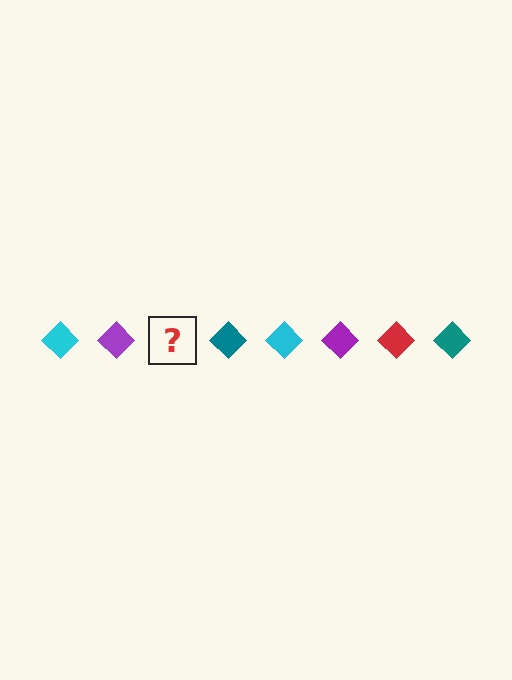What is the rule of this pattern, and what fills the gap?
The rule is that the pattern cycles through cyan, purple, red, teal diamonds. The gap should be filled with a red diamond.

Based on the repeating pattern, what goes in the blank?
The blank should be a red diamond.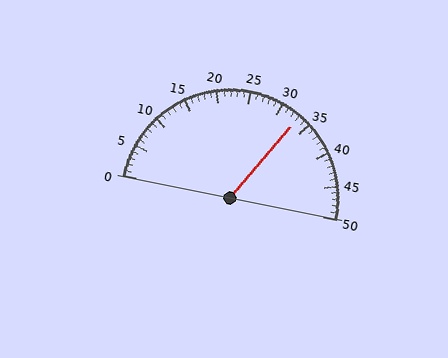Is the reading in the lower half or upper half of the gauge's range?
The reading is in the upper half of the range (0 to 50).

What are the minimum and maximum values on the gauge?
The gauge ranges from 0 to 50.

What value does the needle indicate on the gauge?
The needle indicates approximately 33.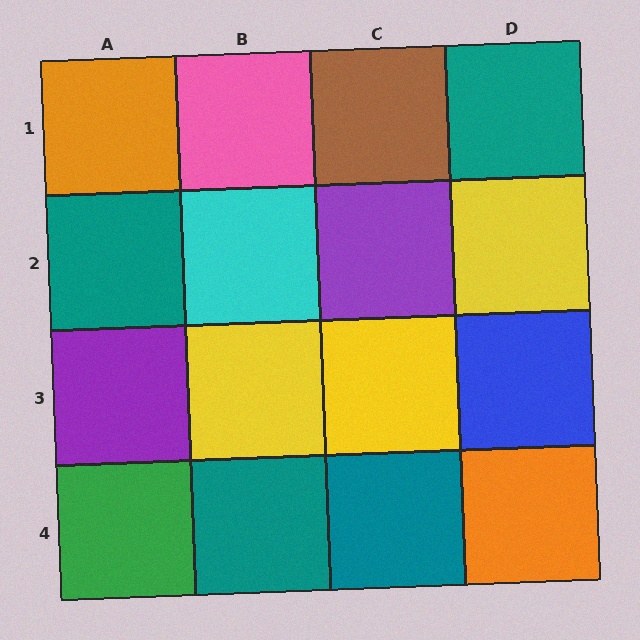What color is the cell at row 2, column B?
Cyan.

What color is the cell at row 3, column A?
Purple.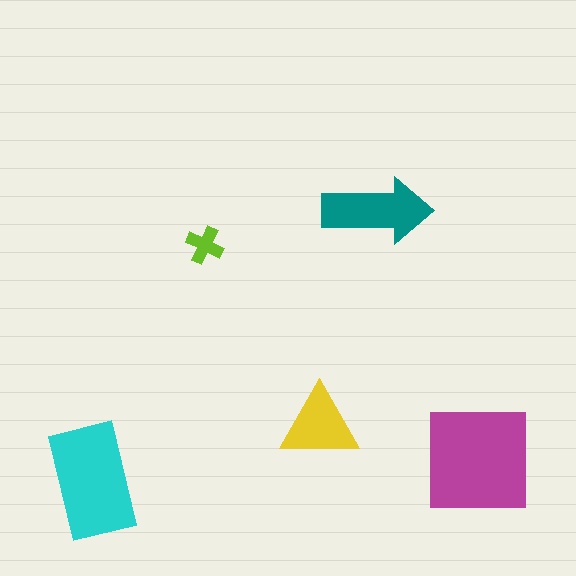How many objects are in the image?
There are 5 objects in the image.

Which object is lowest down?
The cyan rectangle is bottommost.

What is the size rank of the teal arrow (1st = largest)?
3rd.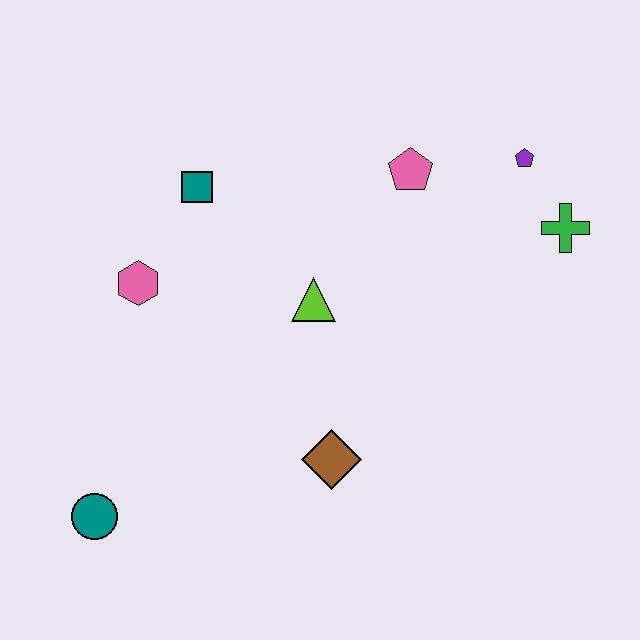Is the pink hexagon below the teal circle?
No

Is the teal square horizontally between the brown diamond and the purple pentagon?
No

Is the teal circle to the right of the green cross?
No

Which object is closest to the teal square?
The pink hexagon is closest to the teal square.